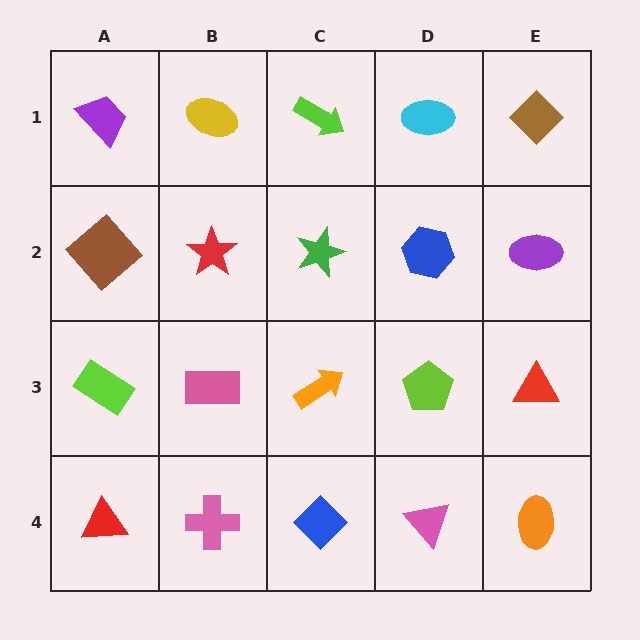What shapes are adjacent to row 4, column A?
A lime rectangle (row 3, column A), a pink cross (row 4, column B).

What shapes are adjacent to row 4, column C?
An orange arrow (row 3, column C), a pink cross (row 4, column B), a pink triangle (row 4, column D).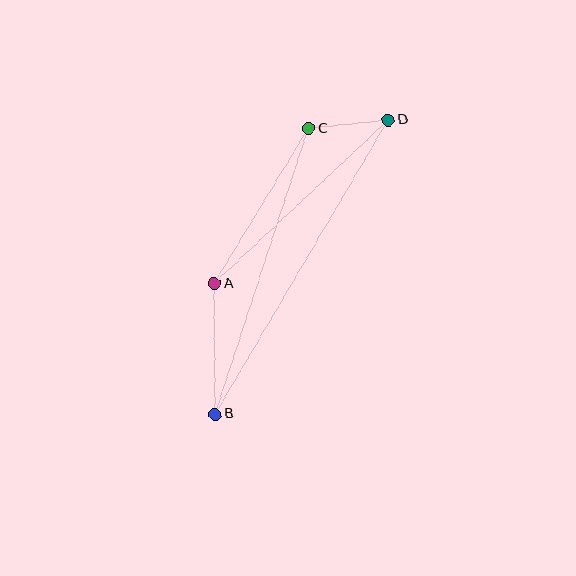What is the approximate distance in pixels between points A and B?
The distance between A and B is approximately 131 pixels.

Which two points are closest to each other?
Points C and D are closest to each other.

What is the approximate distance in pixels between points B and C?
The distance between B and C is approximately 301 pixels.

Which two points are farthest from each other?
Points B and D are farthest from each other.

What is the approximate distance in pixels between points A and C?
The distance between A and C is approximately 182 pixels.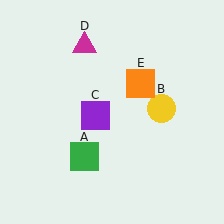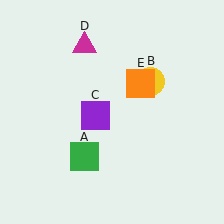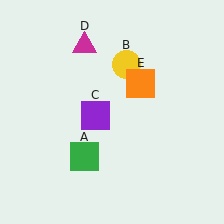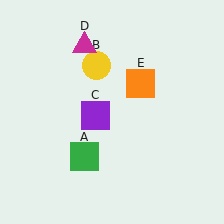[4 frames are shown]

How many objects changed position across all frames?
1 object changed position: yellow circle (object B).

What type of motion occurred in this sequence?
The yellow circle (object B) rotated counterclockwise around the center of the scene.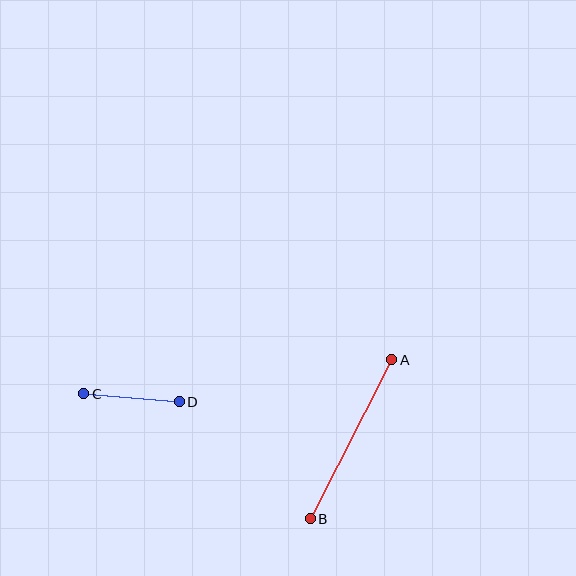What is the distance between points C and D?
The distance is approximately 96 pixels.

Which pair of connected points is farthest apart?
Points A and B are farthest apart.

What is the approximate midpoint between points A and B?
The midpoint is at approximately (351, 439) pixels.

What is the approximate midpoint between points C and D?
The midpoint is at approximately (131, 398) pixels.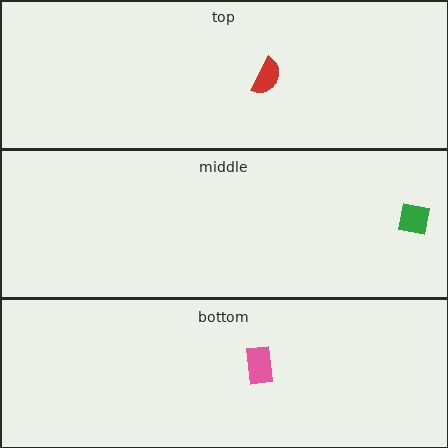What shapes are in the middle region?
The green square.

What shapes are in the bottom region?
The pink rectangle.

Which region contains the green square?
The middle region.